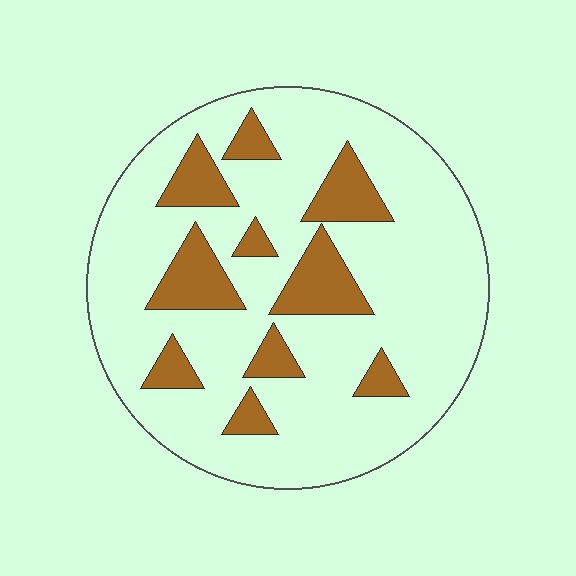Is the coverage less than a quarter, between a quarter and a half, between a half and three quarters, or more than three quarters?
Less than a quarter.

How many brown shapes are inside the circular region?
10.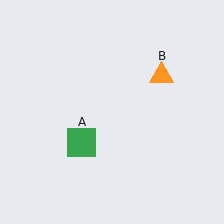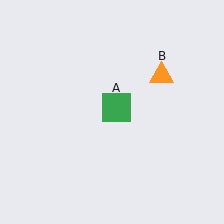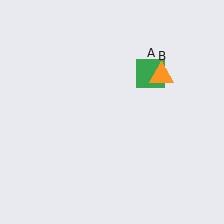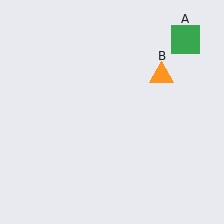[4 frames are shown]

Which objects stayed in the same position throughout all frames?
Orange triangle (object B) remained stationary.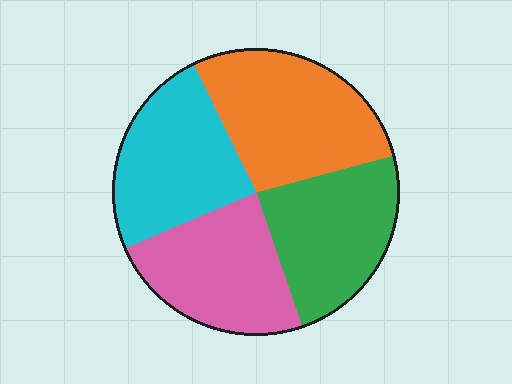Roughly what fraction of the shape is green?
Green takes up between a sixth and a third of the shape.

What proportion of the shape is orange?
Orange takes up about one quarter (1/4) of the shape.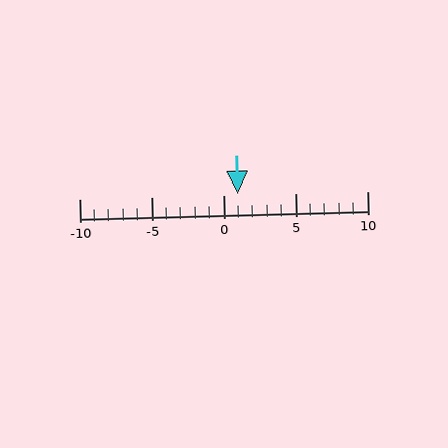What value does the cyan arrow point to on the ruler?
The cyan arrow points to approximately 1.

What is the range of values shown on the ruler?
The ruler shows values from -10 to 10.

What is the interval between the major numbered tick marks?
The major tick marks are spaced 5 units apart.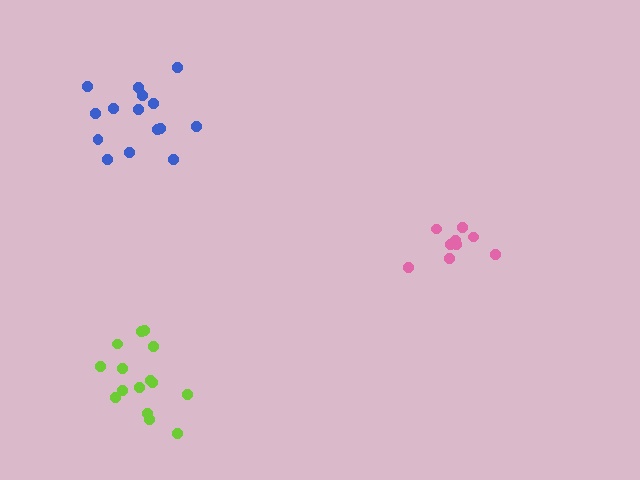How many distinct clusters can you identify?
There are 3 distinct clusters.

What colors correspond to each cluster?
The clusters are colored: blue, lime, pink.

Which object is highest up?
The blue cluster is topmost.